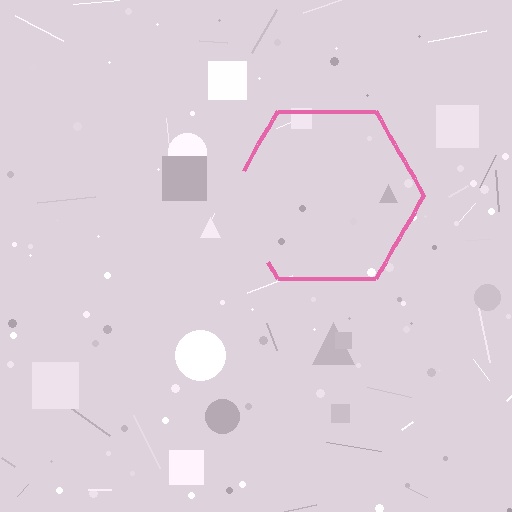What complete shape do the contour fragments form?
The contour fragments form a hexagon.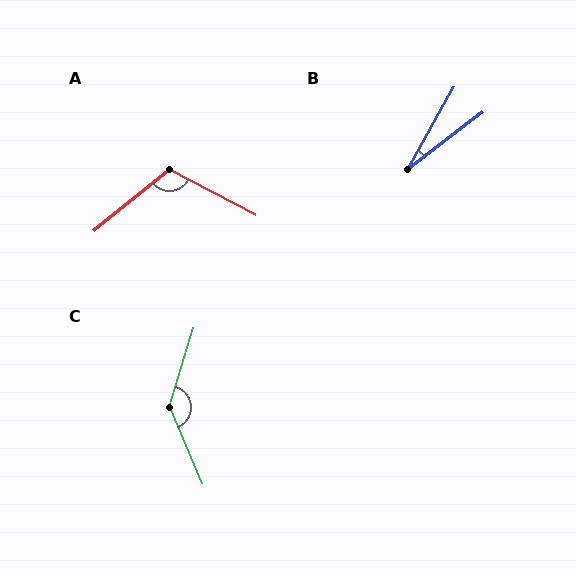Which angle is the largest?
C, at approximately 140 degrees.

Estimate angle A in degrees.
Approximately 113 degrees.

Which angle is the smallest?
B, at approximately 23 degrees.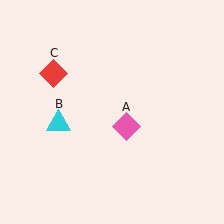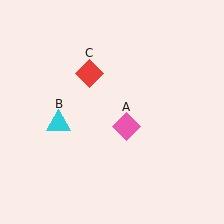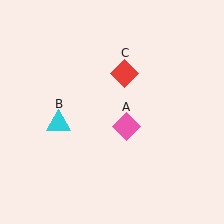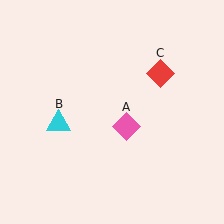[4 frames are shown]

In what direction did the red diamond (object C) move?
The red diamond (object C) moved right.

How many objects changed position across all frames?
1 object changed position: red diamond (object C).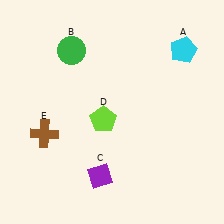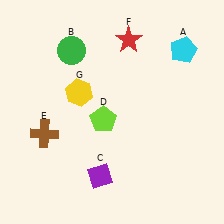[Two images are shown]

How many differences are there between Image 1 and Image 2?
There are 2 differences between the two images.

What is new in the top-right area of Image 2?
A red star (F) was added in the top-right area of Image 2.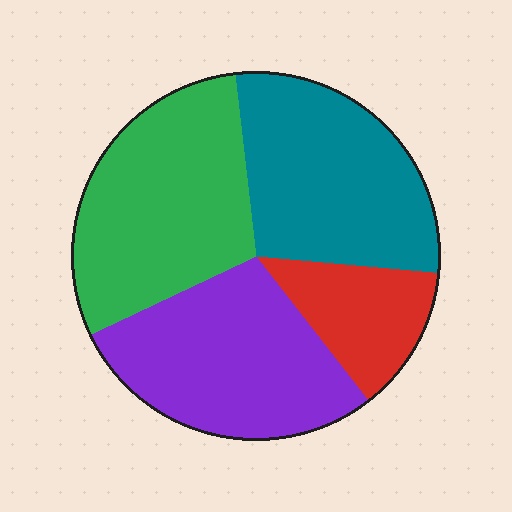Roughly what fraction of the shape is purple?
Purple covers roughly 30% of the shape.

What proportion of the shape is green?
Green takes up between a sixth and a third of the shape.